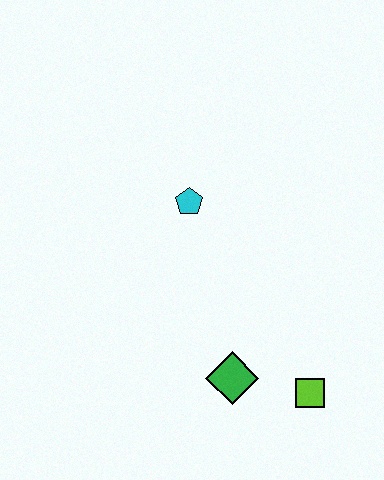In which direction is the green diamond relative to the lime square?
The green diamond is to the left of the lime square.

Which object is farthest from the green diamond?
The cyan pentagon is farthest from the green diamond.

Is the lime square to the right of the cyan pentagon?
Yes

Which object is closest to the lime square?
The green diamond is closest to the lime square.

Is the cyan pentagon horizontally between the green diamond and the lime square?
No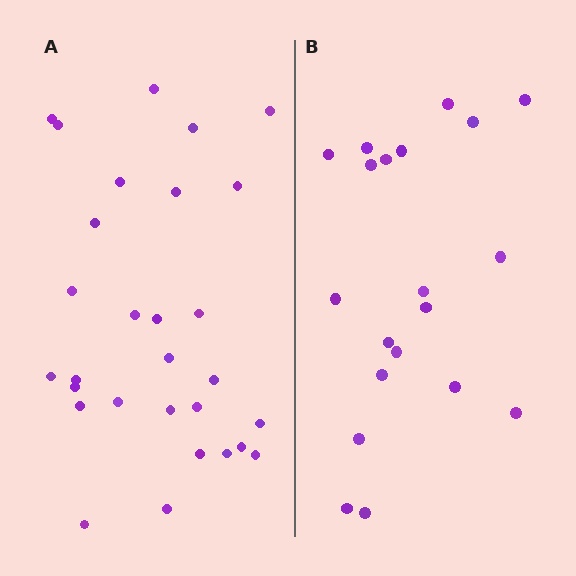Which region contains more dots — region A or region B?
Region A (the left region) has more dots.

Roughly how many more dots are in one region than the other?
Region A has roughly 8 or so more dots than region B.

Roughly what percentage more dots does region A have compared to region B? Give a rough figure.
About 45% more.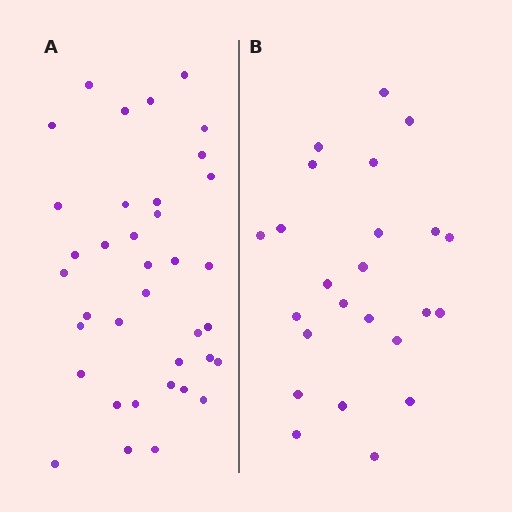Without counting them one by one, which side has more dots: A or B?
Region A (the left region) has more dots.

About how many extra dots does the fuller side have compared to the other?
Region A has approximately 15 more dots than region B.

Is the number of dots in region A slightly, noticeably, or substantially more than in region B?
Region A has substantially more. The ratio is roughly 1.5 to 1.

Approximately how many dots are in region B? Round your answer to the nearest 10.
About 20 dots. (The exact count is 24, which rounds to 20.)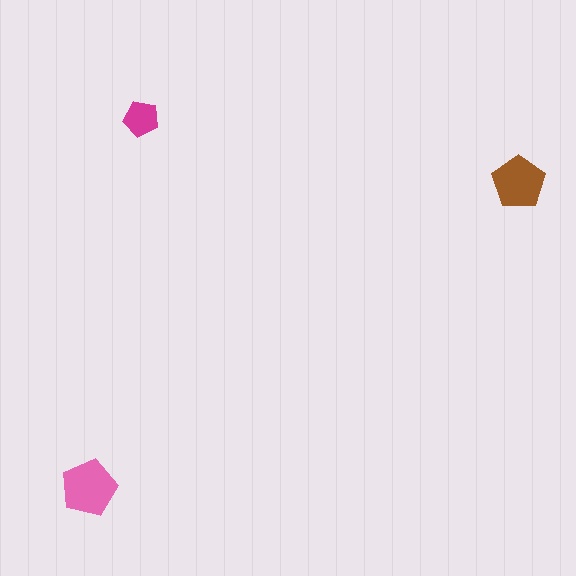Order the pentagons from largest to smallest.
the pink one, the brown one, the magenta one.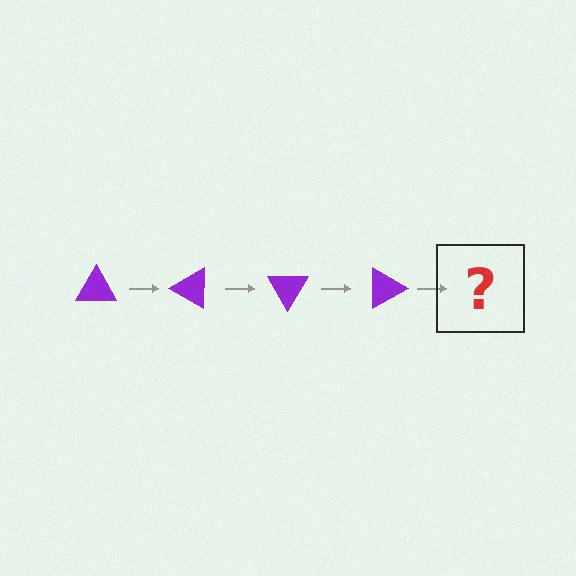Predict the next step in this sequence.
The next step is a purple triangle rotated 120 degrees.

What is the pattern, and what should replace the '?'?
The pattern is that the triangle rotates 30 degrees each step. The '?' should be a purple triangle rotated 120 degrees.